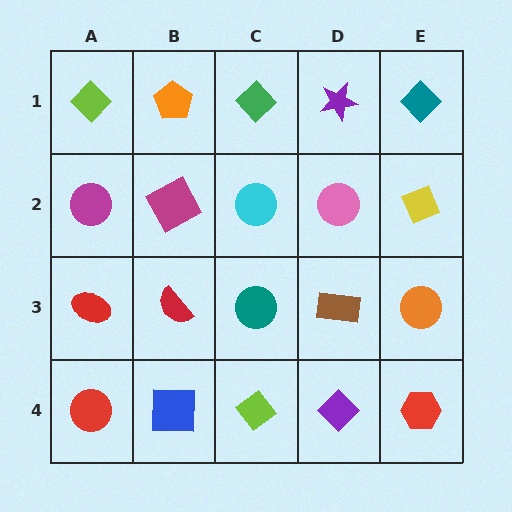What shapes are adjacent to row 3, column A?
A magenta circle (row 2, column A), a red circle (row 4, column A), a red semicircle (row 3, column B).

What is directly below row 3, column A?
A red circle.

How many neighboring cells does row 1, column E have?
2.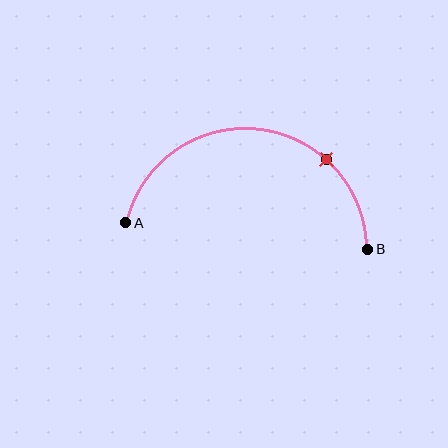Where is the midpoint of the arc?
The arc midpoint is the point on the curve farthest from the straight line joining A and B. It sits above that line.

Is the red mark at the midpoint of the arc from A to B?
No. The red mark lies on the arc but is closer to endpoint B. The arc midpoint would be at the point on the curve equidistant along the arc from both A and B.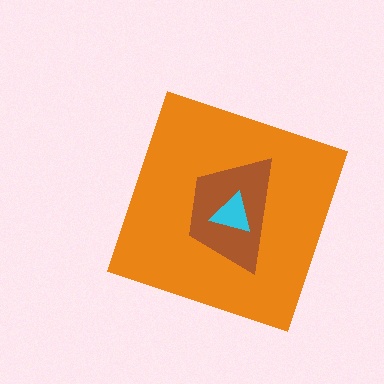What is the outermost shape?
The orange diamond.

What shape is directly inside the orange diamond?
The brown trapezoid.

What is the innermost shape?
The cyan triangle.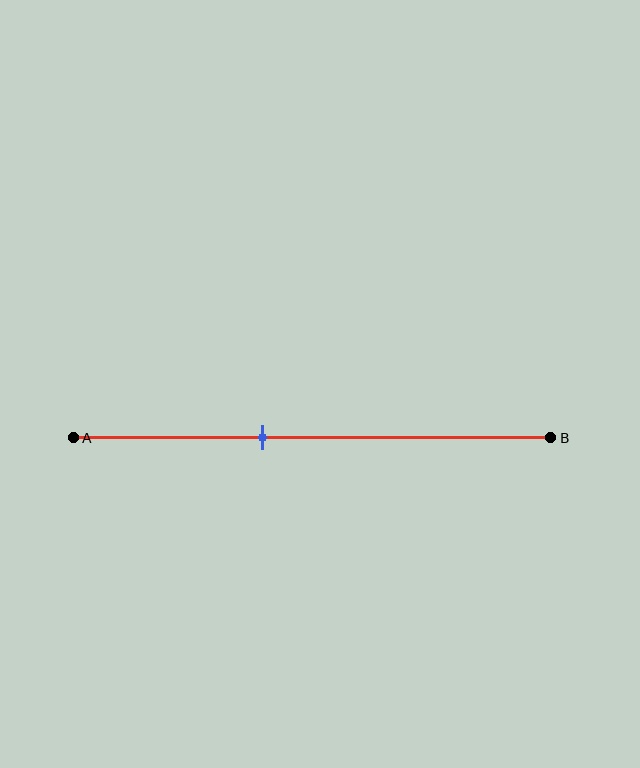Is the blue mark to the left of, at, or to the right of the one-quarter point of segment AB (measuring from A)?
The blue mark is to the right of the one-quarter point of segment AB.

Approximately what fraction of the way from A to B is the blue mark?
The blue mark is approximately 40% of the way from A to B.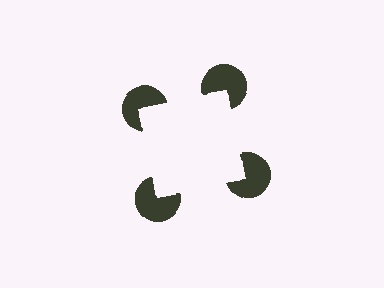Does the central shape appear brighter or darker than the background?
It typically appears slightly brighter than the background, even though no actual brightness change is drawn.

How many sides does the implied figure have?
4 sides.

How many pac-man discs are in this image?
There are 4 — one at each vertex of the illusory square.